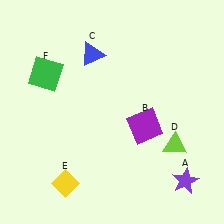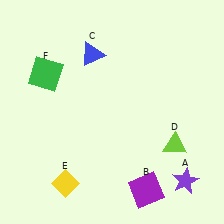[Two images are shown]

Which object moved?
The purple square (B) moved down.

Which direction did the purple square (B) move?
The purple square (B) moved down.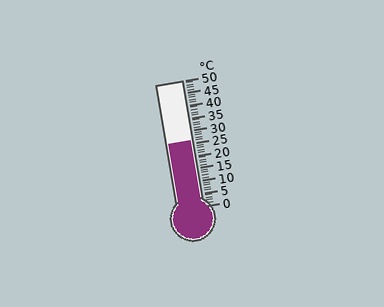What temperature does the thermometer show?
The thermometer shows approximately 26°C.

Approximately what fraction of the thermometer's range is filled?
The thermometer is filled to approximately 50% of its range.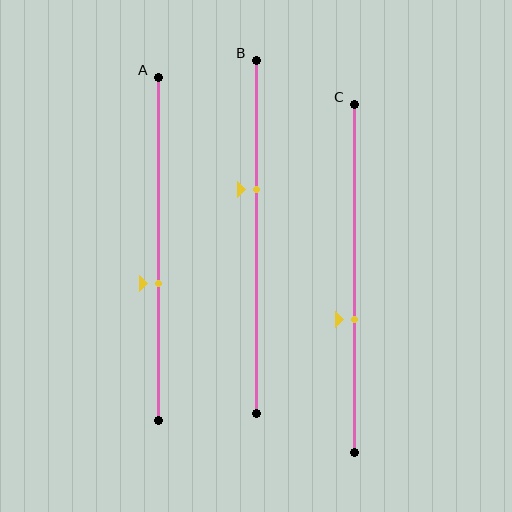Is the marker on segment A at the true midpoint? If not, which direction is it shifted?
No, the marker on segment A is shifted downward by about 10% of the segment length.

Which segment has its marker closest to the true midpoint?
Segment A has its marker closest to the true midpoint.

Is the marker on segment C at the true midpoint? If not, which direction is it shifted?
No, the marker on segment C is shifted downward by about 12% of the segment length.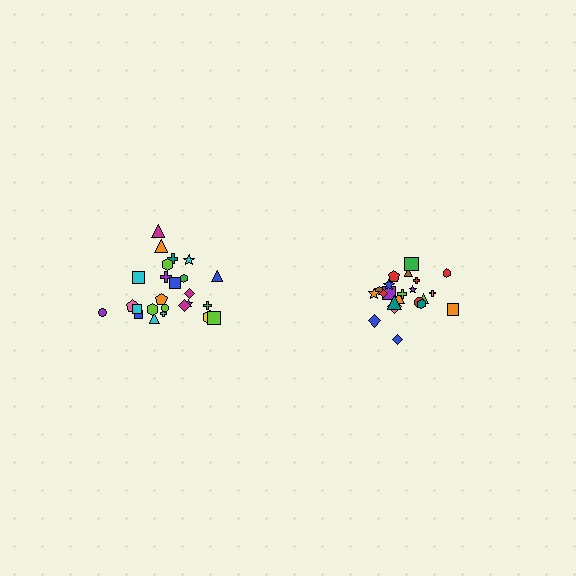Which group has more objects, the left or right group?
The left group.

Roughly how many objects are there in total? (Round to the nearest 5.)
Roughly 45 objects in total.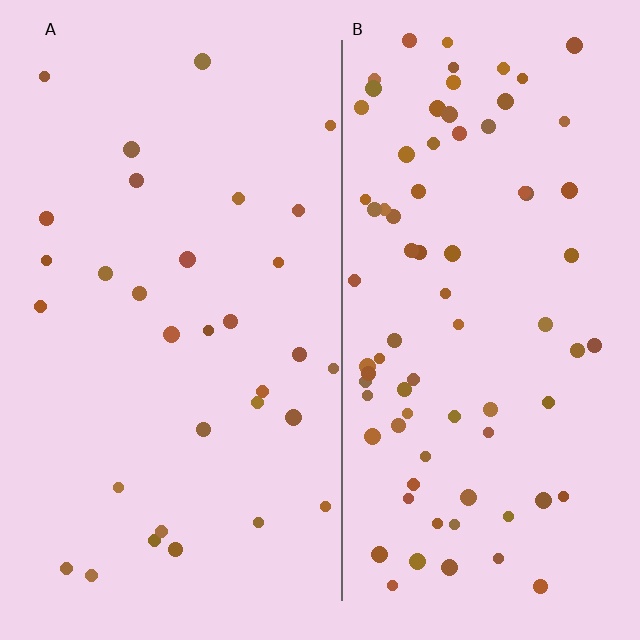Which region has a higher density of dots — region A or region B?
B (the right).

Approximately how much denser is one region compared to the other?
Approximately 2.5× — region B over region A.